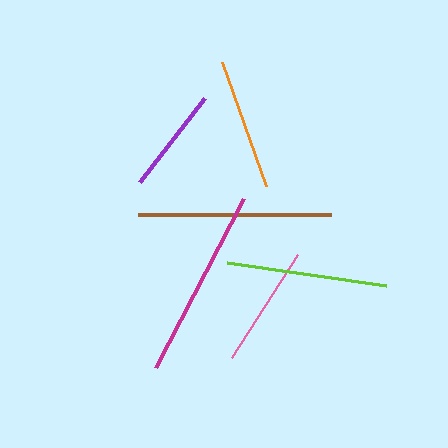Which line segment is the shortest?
The purple line is the shortest at approximately 106 pixels.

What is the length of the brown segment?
The brown segment is approximately 193 pixels long.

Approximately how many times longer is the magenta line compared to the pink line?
The magenta line is approximately 1.6 times the length of the pink line.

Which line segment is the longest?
The brown line is the longest at approximately 193 pixels.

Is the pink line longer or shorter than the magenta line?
The magenta line is longer than the pink line.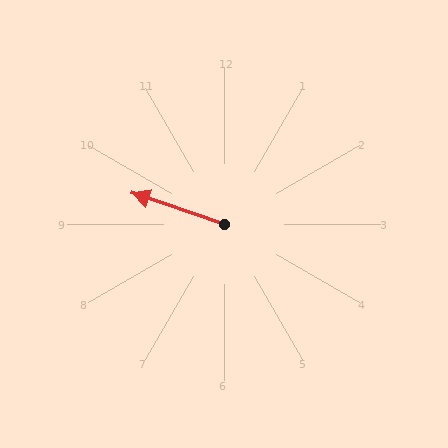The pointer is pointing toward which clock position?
Roughly 10 o'clock.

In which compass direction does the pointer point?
West.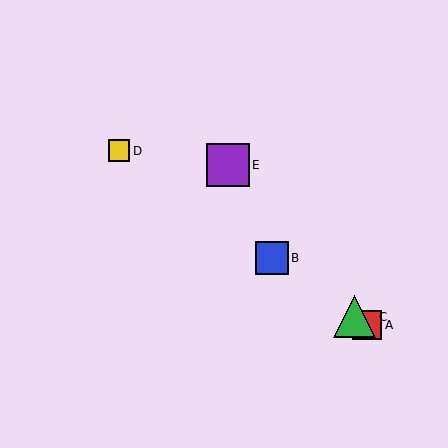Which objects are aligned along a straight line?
Objects A, B, C, D are aligned along a straight line.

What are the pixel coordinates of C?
Object C is at (355, 317).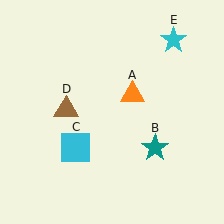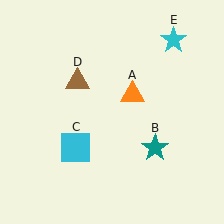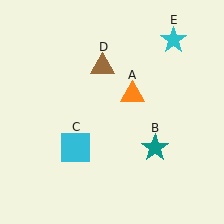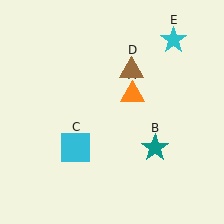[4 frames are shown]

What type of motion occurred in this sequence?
The brown triangle (object D) rotated clockwise around the center of the scene.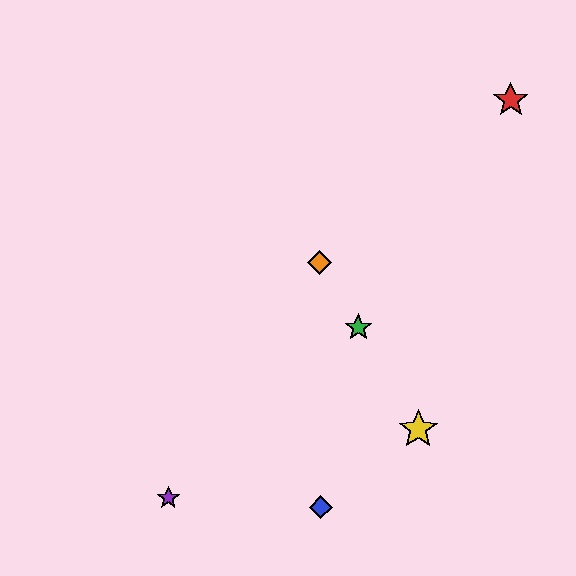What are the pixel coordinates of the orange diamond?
The orange diamond is at (320, 263).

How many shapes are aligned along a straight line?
3 shapes (the green star, the yellow star, the orange diamond) are aligned along a straight line.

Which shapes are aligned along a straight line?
The green star, the yellow star, the orange diamond are aligned along a straight line.